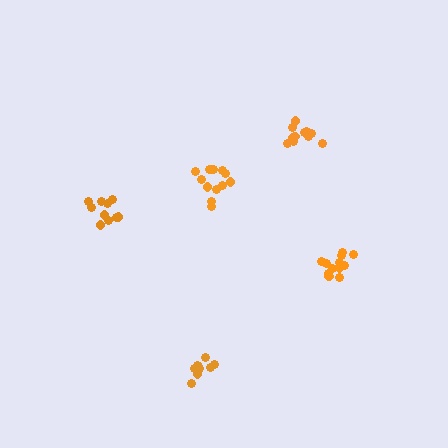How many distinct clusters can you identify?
There are 5 distinct clusters.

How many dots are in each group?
Group 1: 12 dots, Group 2: 10 dots, Group 3: 9 dots, Group 4: 13 dots, Group 5: 11 dots (55 total).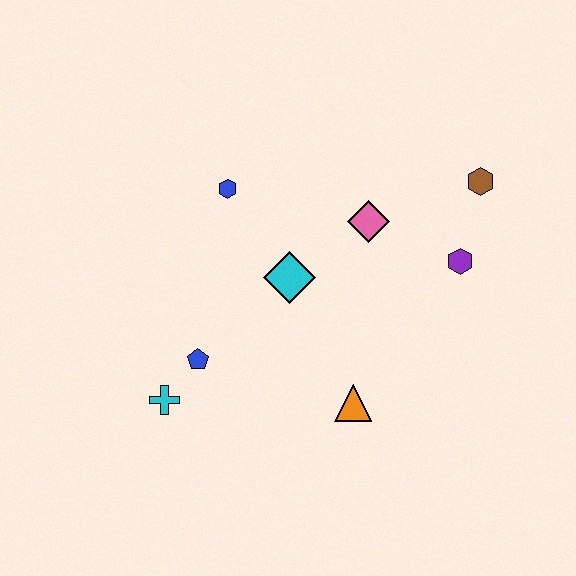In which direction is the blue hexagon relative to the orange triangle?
The blue hexagon is above the orange triangle.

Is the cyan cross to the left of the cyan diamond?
Yes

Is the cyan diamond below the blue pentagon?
No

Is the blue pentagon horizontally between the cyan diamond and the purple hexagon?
No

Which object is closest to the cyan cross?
The blue pentagon is closest to the cyan cross.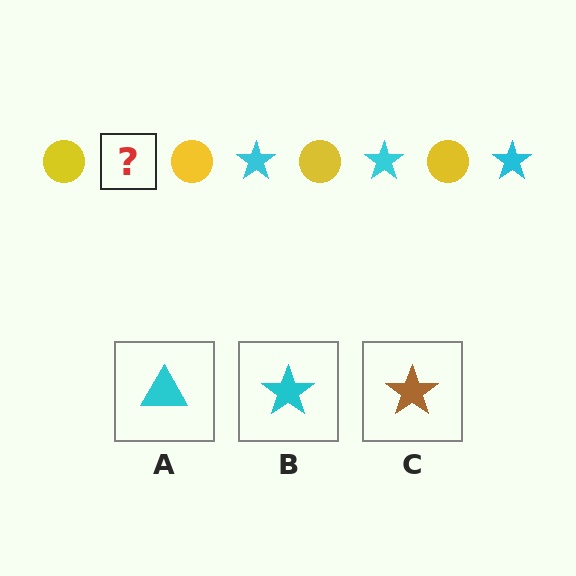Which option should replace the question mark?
Option B.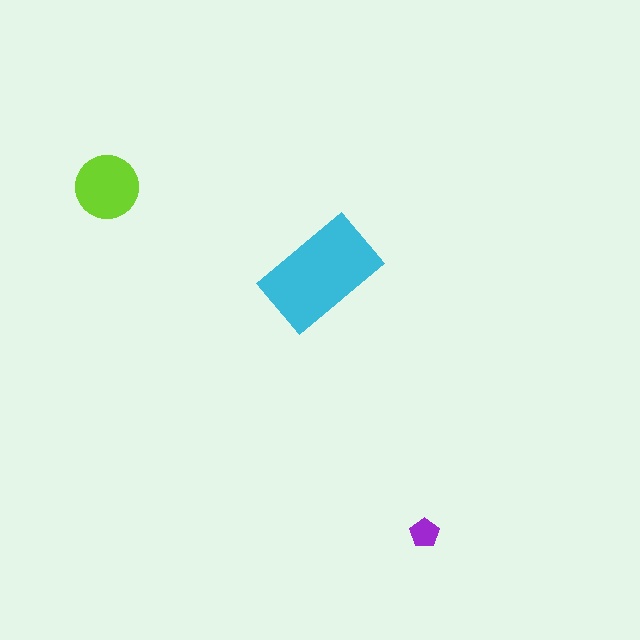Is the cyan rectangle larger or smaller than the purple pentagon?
Larger.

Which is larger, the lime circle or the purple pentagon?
The lime circle.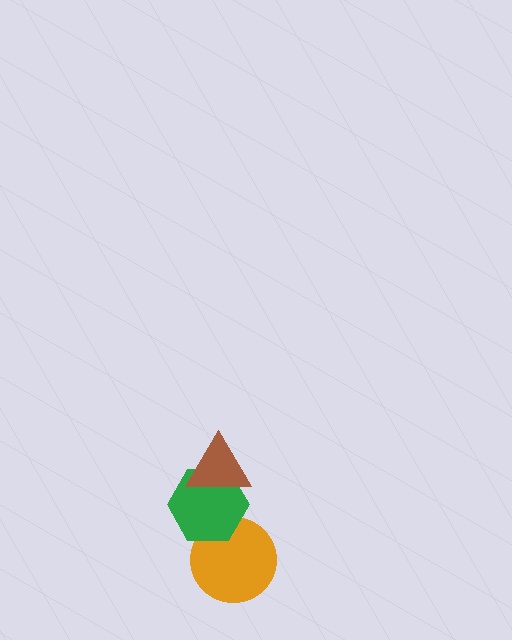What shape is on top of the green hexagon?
The brown triangle is on top of the green hexagon.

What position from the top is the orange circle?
The orange circle is 3rd from the top.